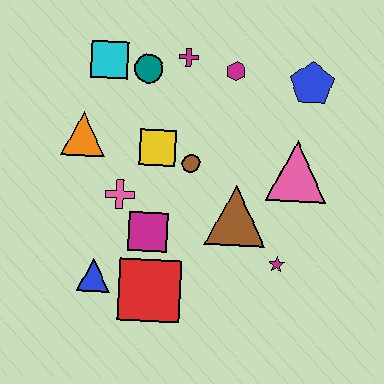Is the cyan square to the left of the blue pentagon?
Yes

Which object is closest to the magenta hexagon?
The magenta cross is closest to the magenta hexagon.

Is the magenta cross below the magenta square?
No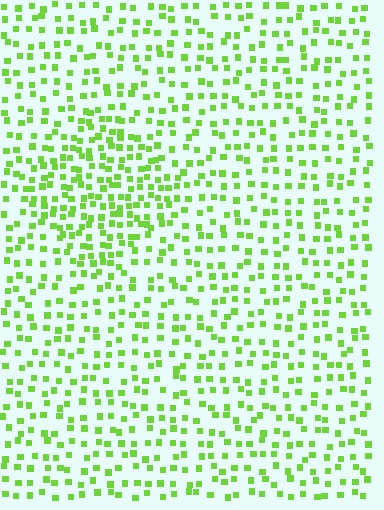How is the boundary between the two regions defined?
The boundary is defined by a change in element density (approximately 1.8x ratio). All elements are the same color, size, and shape.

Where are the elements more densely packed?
The elements are more densely packed inside the diamond boundary.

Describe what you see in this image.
The image contains small lime elements arranged at two different densities. A diamond-shaped region is visible where the elements are more densely packed than the surrounding area.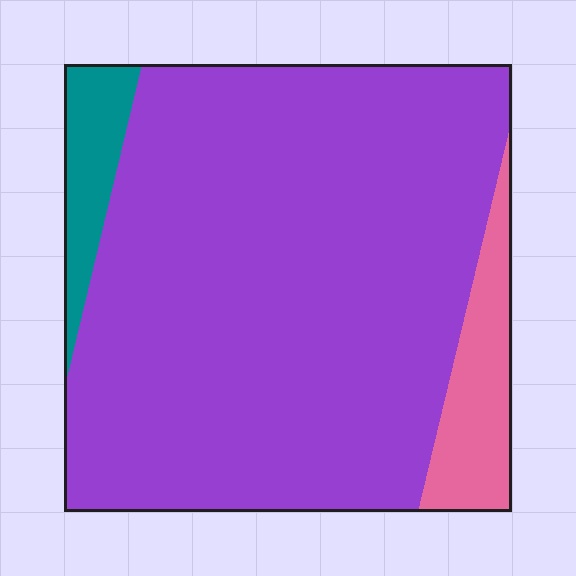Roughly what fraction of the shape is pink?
Pink covers roughly 10% of the shape.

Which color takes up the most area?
Purple, at roughly 85%.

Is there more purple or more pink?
Purple.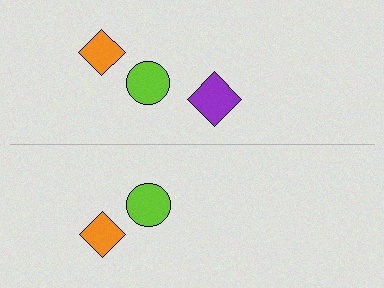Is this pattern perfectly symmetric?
No, the pattern is not perfectly symmetric. A purple diamond is missing from the bottom side.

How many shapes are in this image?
There are 5 shapes in this image.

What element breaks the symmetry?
A purple diamond is missing from the bottom side.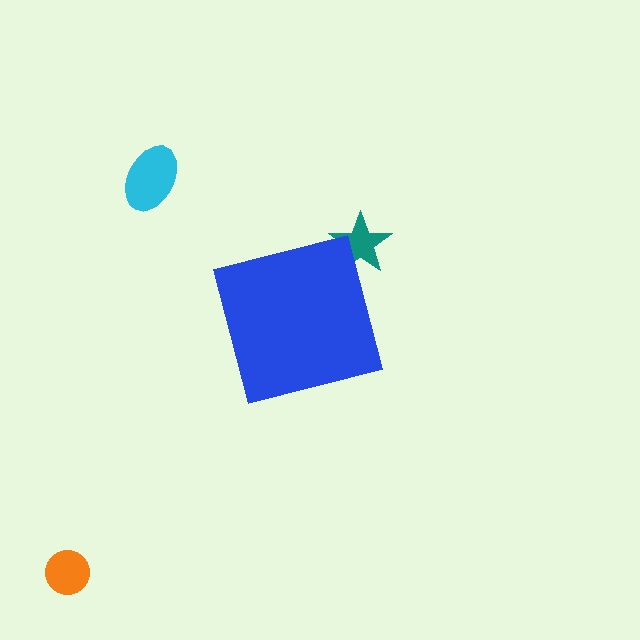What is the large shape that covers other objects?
A blue square.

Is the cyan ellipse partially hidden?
No, the cyan ellipse is fully visible.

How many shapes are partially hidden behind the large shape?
1 shape is partially hidden.